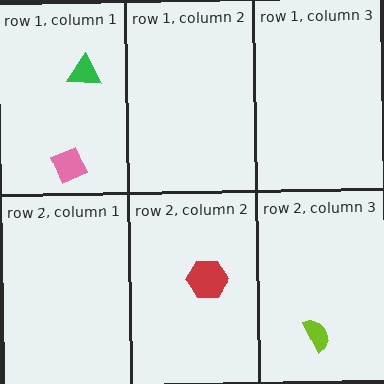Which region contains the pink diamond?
The row 1, column 1 region.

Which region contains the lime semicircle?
The row 2, column 3 region.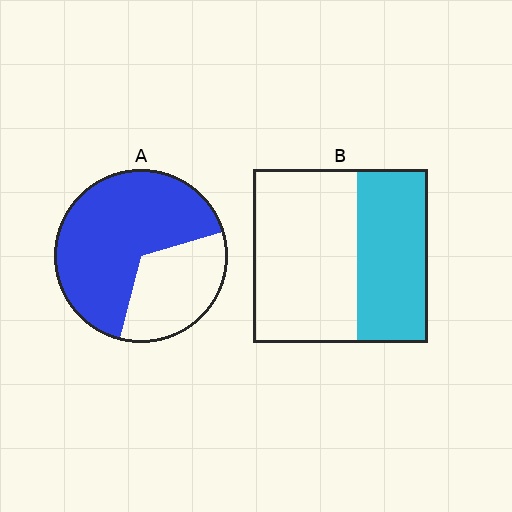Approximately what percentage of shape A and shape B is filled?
A is approximately 65% and B is approximately 40%.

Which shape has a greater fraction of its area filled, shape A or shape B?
Shape A.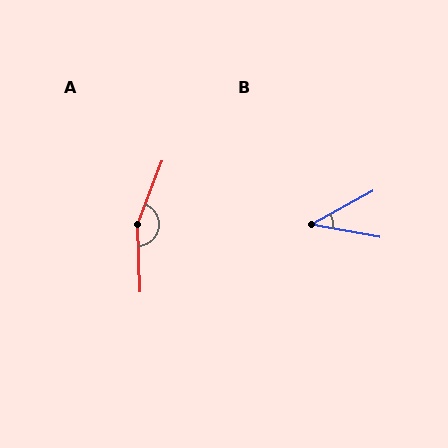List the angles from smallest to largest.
B (38°), A (157°).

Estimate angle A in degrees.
Approximately 157 degrees.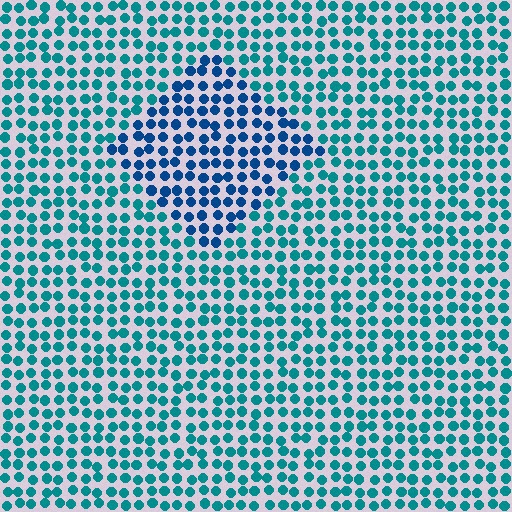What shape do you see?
I see a diamond.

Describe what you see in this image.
The image is filled with small teal elements in a uniform arrangement. A diamond-shaped region is visible where the elements are tinted to a slightly different hue, forming a subtle color boundary.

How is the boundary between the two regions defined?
The boundary is defined purely by a slight shift in hue (about 31 degrees). Spacing, size, and orientation are identical on both sides.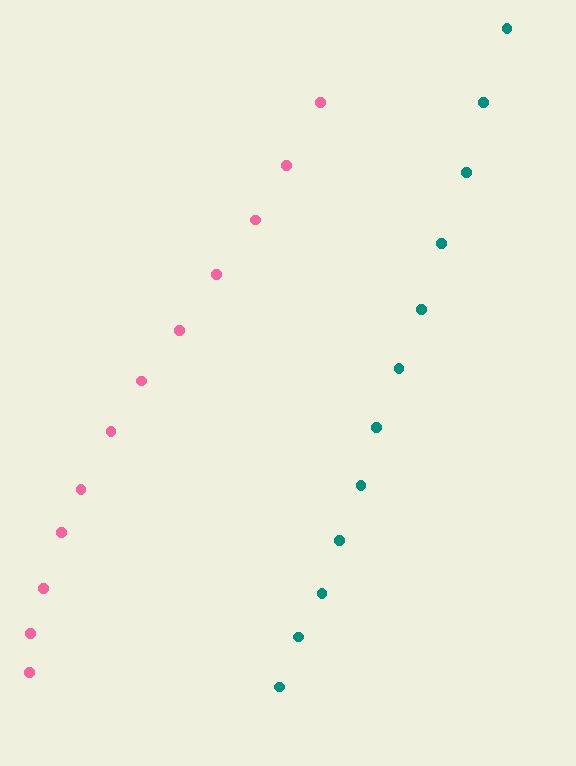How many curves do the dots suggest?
There are 2 distinct paths.